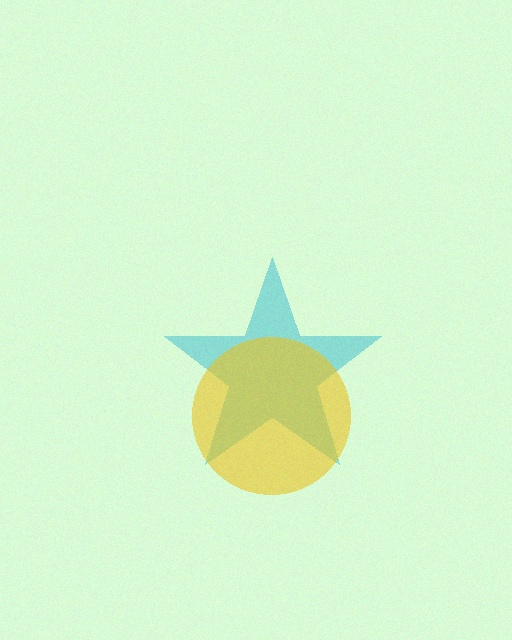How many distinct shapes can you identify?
There are 2 distinct shapes: a cyan star, a yellow circle.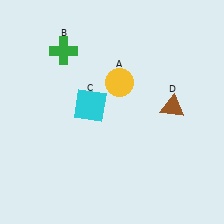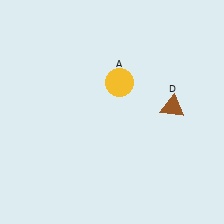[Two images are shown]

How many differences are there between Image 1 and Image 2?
There are 2 differences between the two images.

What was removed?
The cyan square (C), the green cross (B) were removed in Image 2.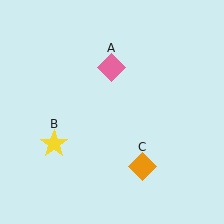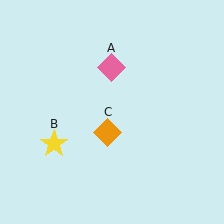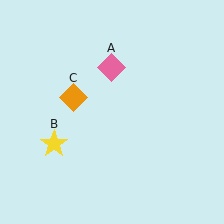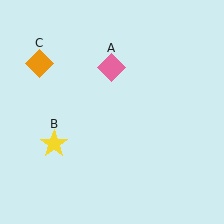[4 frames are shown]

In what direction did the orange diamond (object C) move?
The orange diamond (object C) moved up and to the left.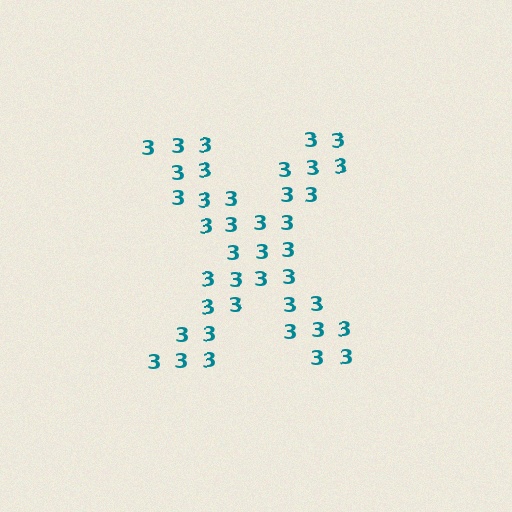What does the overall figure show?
The overall figure shows the letter X.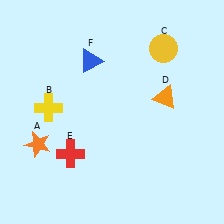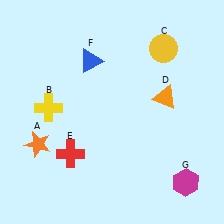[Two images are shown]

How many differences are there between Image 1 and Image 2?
There is 1 difference between the two images.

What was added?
A magenta hexagon (G) was added in Image 2.